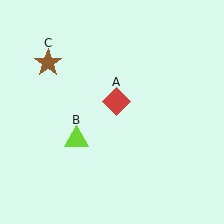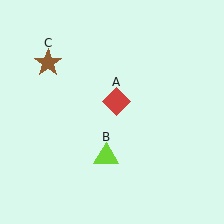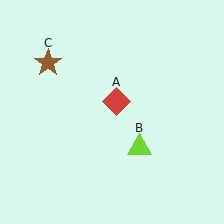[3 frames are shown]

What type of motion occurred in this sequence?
The lime triangle (object B) rotated counterclockwise around the center of the scene.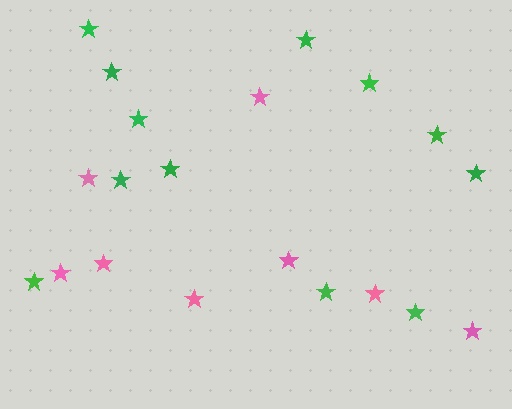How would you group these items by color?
There are 2 groups: one group of pink stars (8) and one group of green stars (12).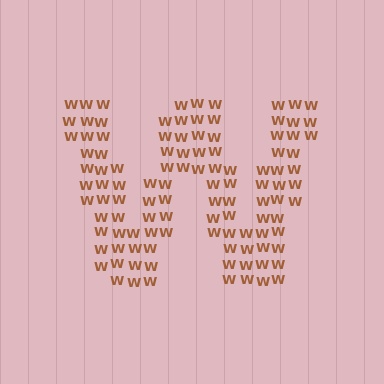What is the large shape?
The large shape is the letter W.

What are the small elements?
The small elements are letter W's.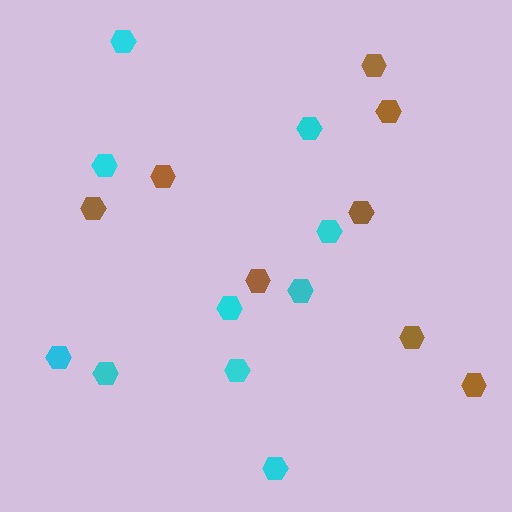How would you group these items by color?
There are 2 groups: one group of brown hexagons (8) and one group of cyan hexagons (10).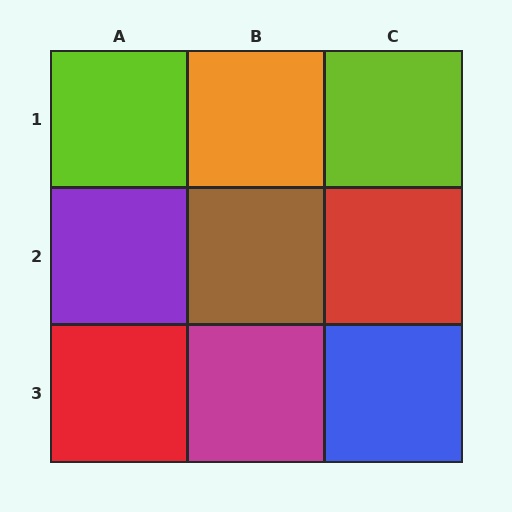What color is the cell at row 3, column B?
Magenta.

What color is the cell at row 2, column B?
Brown.